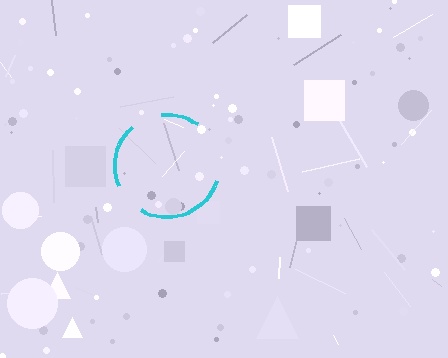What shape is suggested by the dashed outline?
The dashed outline suggests a circle.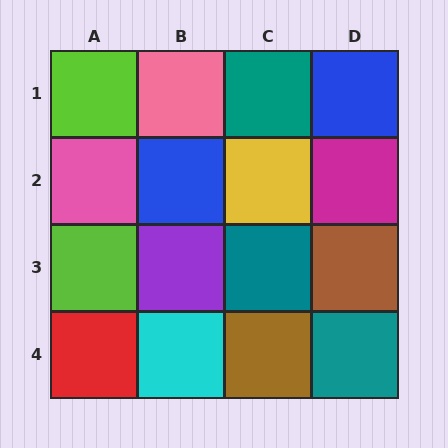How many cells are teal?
3 cells are teal.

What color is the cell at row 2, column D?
Magenta.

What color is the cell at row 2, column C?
Yellow.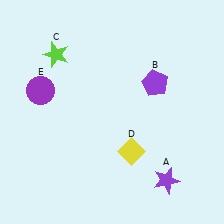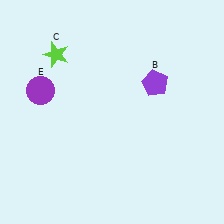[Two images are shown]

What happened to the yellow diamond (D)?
The yellow diamond (D) was removed in Image 2. It was in the bottom-right area of Image 1.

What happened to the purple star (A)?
The purple star (A) was removed in Image 2. It was in the bottom-right area of Image 1.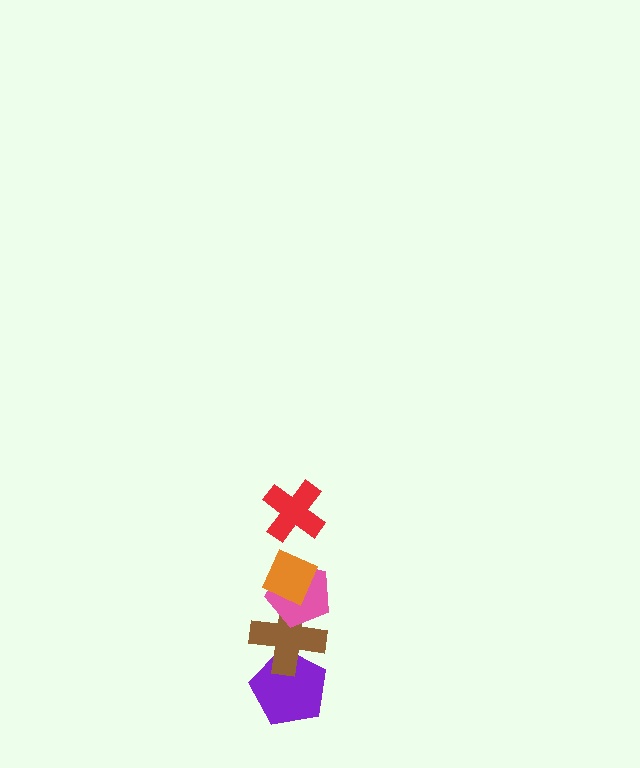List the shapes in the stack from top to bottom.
From top to bottom: the red cross, the orange diamond, the pink pentagon, the brown cross, the purple pentagon.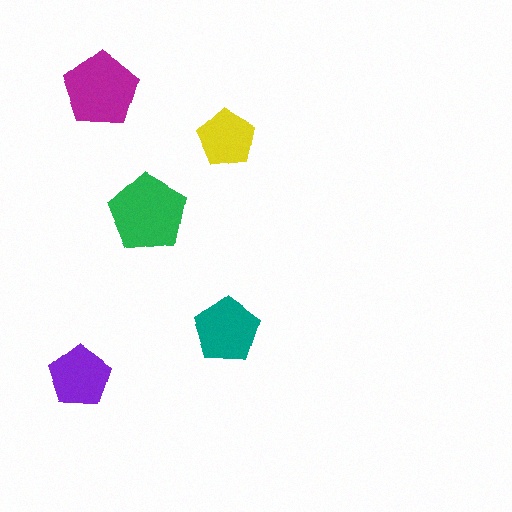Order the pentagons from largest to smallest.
the green one, the magenta one, the teal one, the purple one, the yellow one.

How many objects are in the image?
There are 5 objects in the image.